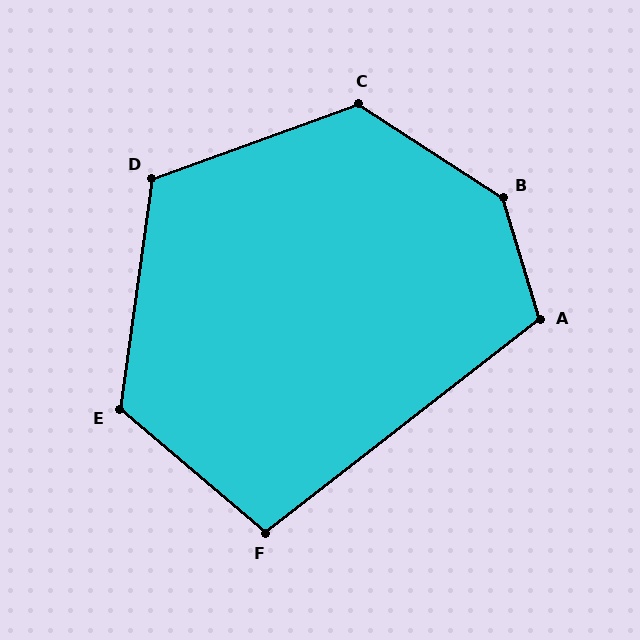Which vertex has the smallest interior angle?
F, at approximately 102 degrees.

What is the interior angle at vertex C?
Approximately 127 degrees (obtuse).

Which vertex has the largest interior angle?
B, at approximately 140 degrees.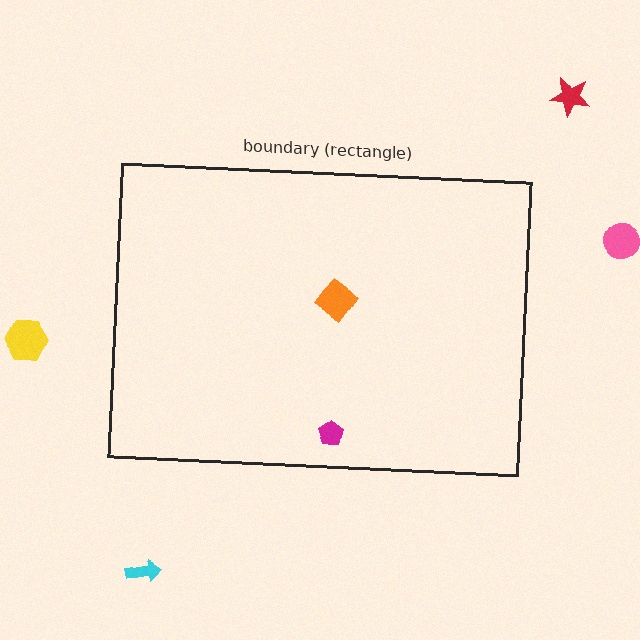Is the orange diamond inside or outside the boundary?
Inside.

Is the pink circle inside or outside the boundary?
Outside.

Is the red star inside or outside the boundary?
Outside.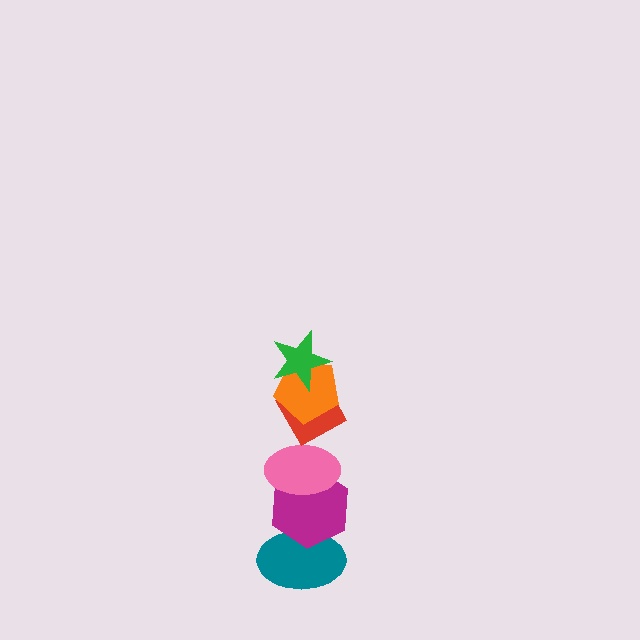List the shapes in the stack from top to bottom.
From top to bottom: the green star, the orange pentagon, the red diamond, the pink ellipse, the magenta hexagon, the teal ellipse.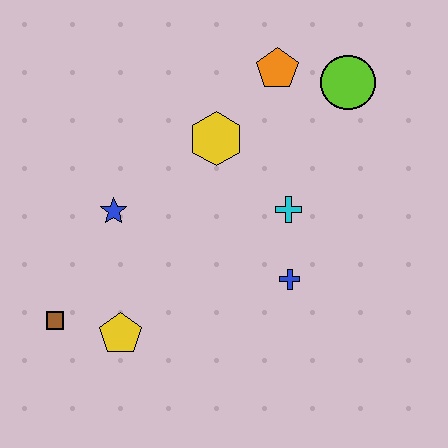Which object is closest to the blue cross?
The cyan cross is closest to the blue cross.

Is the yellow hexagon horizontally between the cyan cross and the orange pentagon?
No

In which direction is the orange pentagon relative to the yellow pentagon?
The orange pentagon is above the yellow pentagon.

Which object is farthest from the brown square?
The lime circle is farthest from the brown square.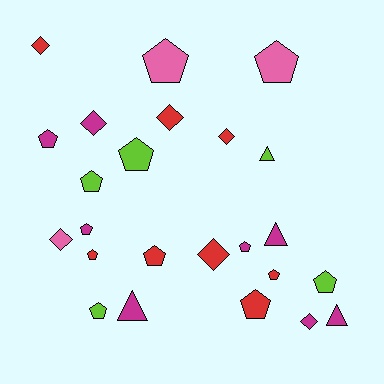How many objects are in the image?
There are 24 objects.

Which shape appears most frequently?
Pentagon, with 13 objects.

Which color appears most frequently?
Red, with 8 objects.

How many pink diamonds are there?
There is 1 pink diamond.